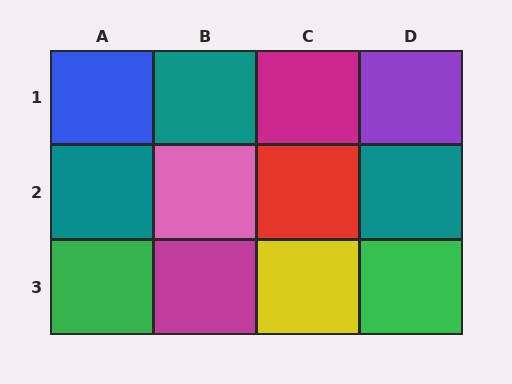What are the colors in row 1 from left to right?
Blue, teal, magenta, purple.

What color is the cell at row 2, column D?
Teal.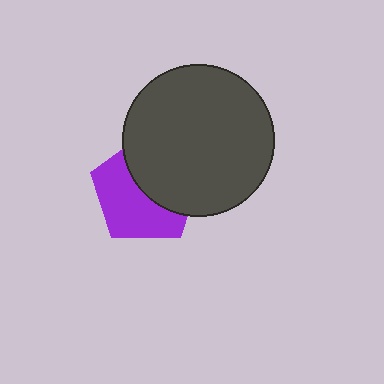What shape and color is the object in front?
The object in front is a dark gray circle.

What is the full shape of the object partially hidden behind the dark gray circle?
The partially hidden object is a purple pentagon.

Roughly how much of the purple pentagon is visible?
About half of it is visible (roughly 53%).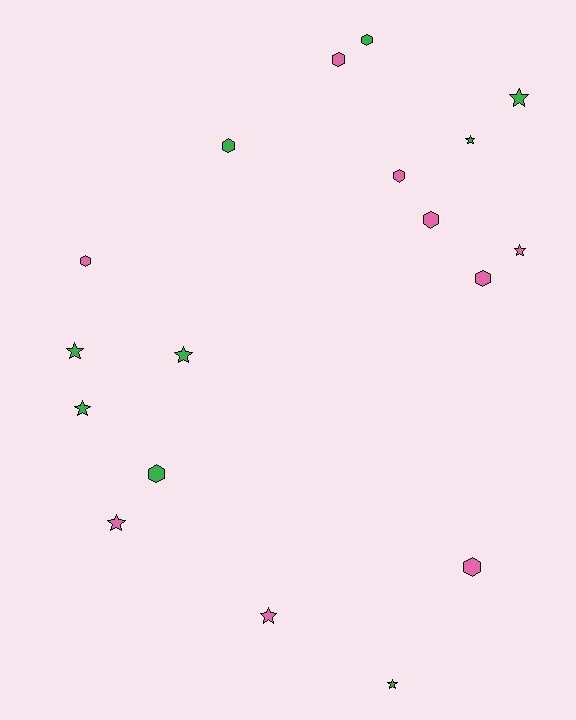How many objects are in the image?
There are 18 objects.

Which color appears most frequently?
Green, with 9 objects.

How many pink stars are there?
There are 3 pink stars.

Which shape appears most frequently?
Hexagon, with 9 objects.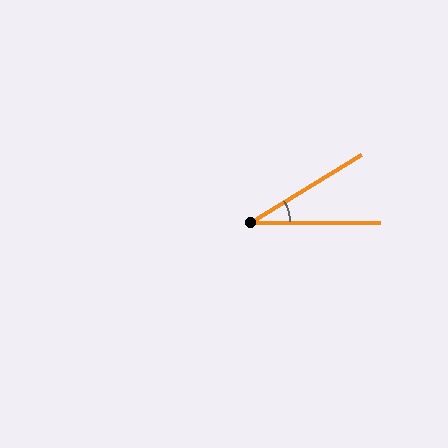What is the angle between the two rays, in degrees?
Approximately 31 degrees.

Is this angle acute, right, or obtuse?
It is acute.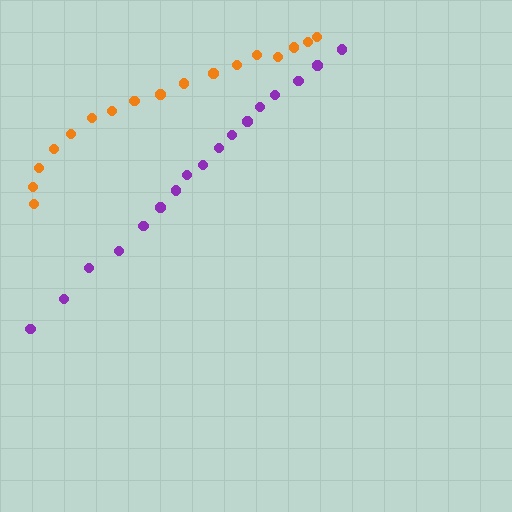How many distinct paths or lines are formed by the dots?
There are 2 distinct paths.